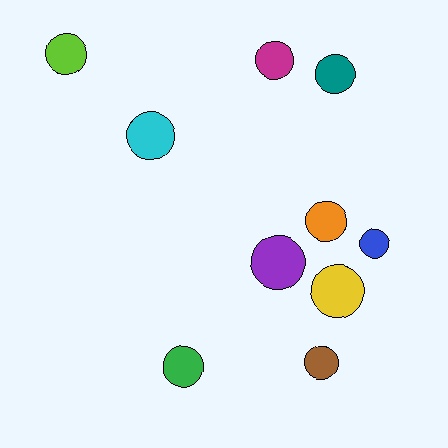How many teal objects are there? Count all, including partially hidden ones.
There is 1 teal object.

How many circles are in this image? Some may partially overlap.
There are 10 circles.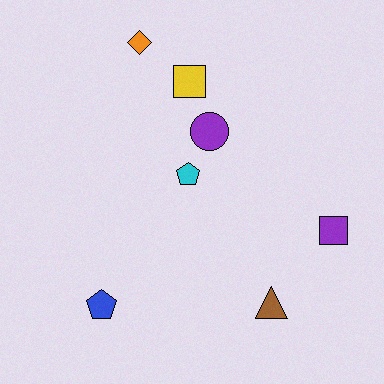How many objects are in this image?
There are 7 objects.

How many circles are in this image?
There is 1 circle.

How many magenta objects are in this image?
There are no magenta objects.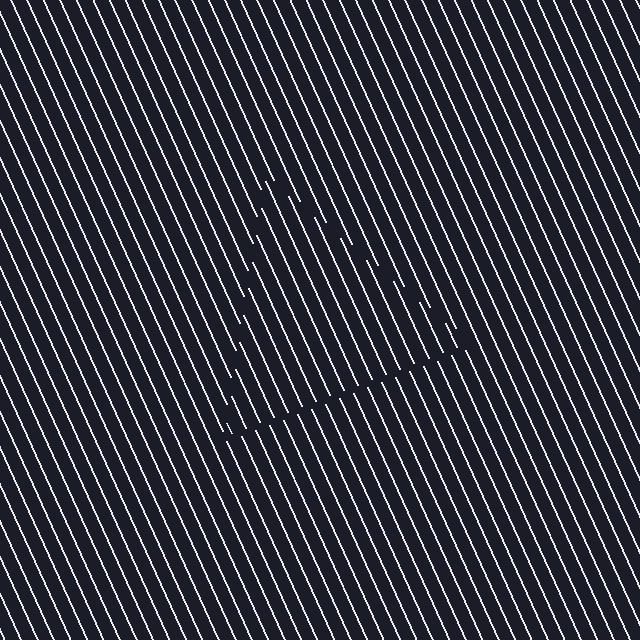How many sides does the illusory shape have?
3 sides — the line-ends trace a triangle.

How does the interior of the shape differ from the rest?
The interior of the shape contains the same grating, shifted by half a period — the contour is defined by the phase discontinuity where line-ends from the inner and outer gratings abut.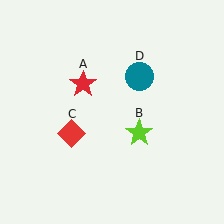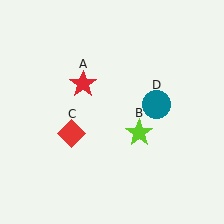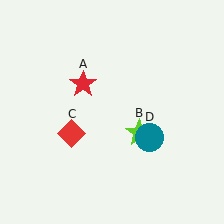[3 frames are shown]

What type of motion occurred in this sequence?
The teal circle (object D) rotated clockwise around the center of the scene.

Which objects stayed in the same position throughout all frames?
Red star (object A) and lime star (object B) and red diamond (object C) remained stationary.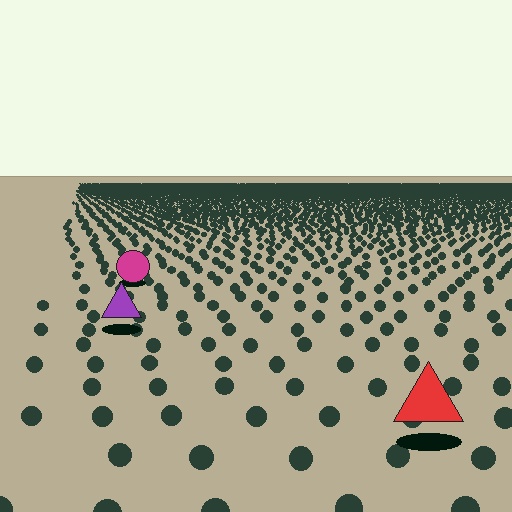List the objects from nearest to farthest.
From nearest to farthest: the red triangle, the purple triangle, the magenta circle.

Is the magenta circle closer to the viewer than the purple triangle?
No. The purple triangle is closer — you can tell from the texture gradient: the ground texture is coarser near it.